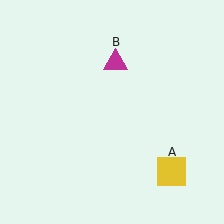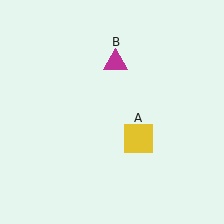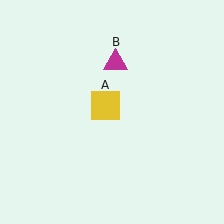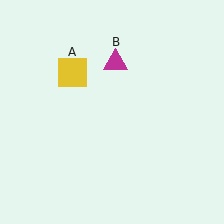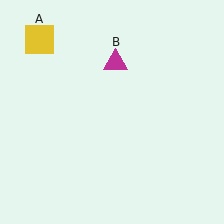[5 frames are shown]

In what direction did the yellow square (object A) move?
The yellow square (object A) moved up and to the left.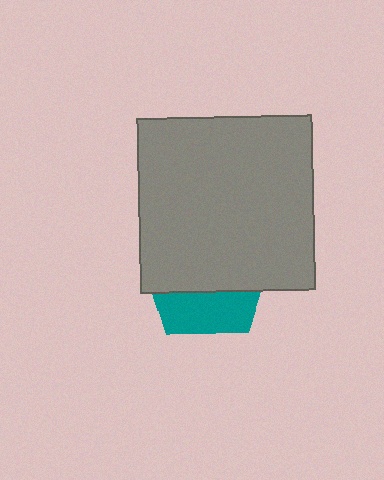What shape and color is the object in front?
The object in front is a gray square.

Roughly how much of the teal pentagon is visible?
A small part of it is visible (roughly 33%).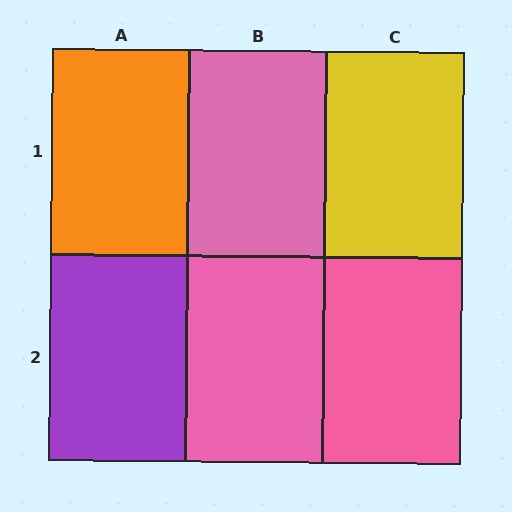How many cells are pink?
3 cells are pink.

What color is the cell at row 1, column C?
Yellow.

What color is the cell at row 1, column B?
Pink.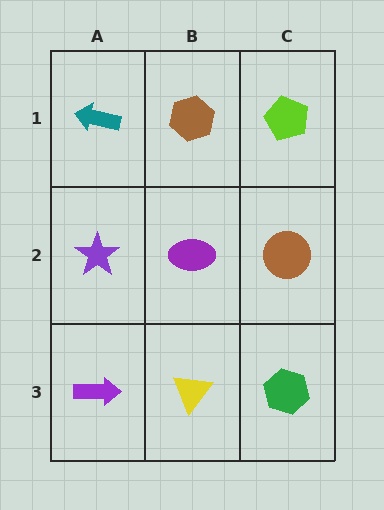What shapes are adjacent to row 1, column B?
A purple ellipse (row 2, column B), a teal arrow (row 1, column A), a lime pentagon (row 1, column C).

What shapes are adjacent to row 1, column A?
A purple star (row 2, column A), a brown hexagon (row 1, column B).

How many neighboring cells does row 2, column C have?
3.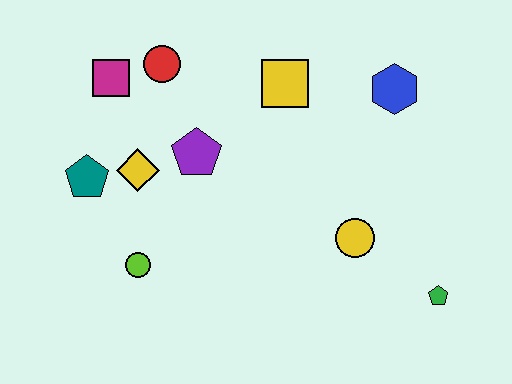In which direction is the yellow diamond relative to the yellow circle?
The yellow diamond is to the left of the yellow circle.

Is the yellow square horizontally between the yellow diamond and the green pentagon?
Yes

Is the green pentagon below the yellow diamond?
Yes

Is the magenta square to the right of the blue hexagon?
No